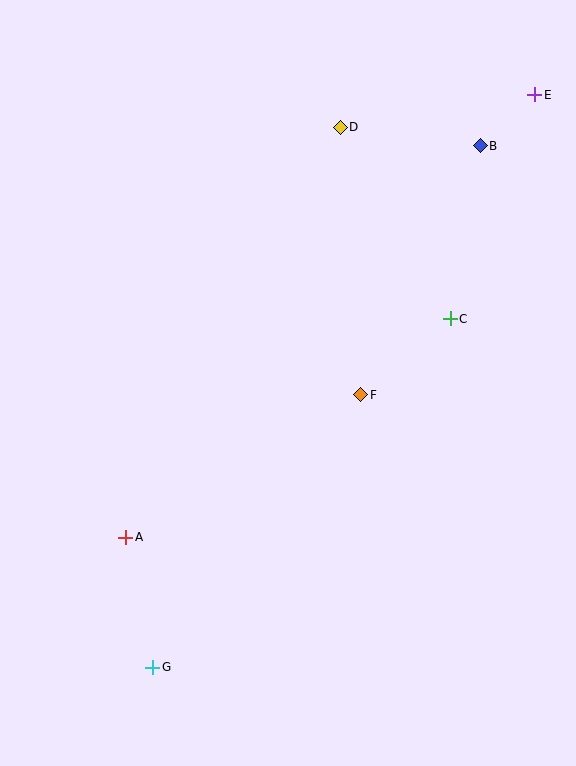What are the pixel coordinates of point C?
Point C is at (450, 319).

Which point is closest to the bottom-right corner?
Point F is closest to the bottom-right corner.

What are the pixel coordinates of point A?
Point A is at (126, 537).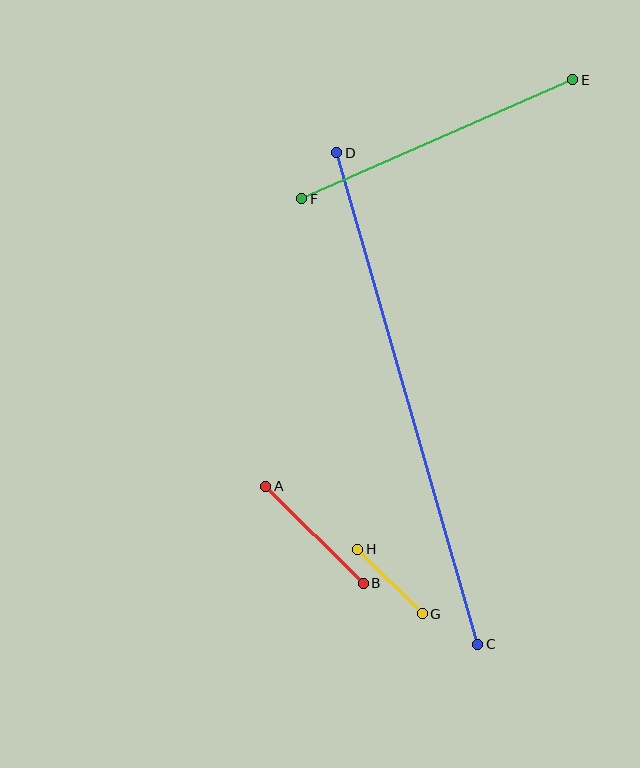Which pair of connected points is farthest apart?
Points C and D are farthest apart.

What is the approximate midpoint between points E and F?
The midpoint is at approximately (437, 139) pixels.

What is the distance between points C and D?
The distance is approximately 511 pixels.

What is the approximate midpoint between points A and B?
The midpoint is at approximately (314, 535) pixels.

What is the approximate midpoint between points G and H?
The midpoint is at approximately (390, 582) pixels.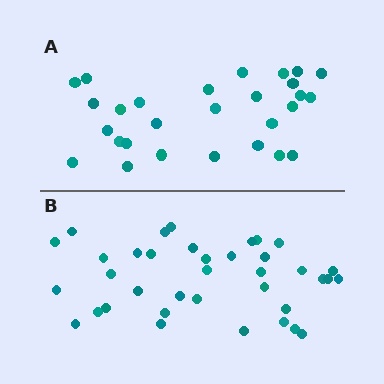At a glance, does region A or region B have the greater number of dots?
Region B (the bottom region) has more dots.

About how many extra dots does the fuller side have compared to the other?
Region B has roughly 8 or so more dots than region A.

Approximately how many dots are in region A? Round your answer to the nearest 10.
About 30 dots. (The exact count is 28, which rounds to 30.)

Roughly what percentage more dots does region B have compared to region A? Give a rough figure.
About 30% more.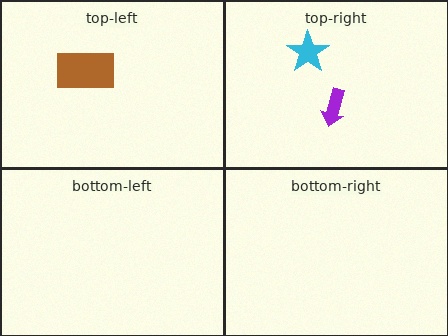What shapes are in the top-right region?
The purple arrow, the cyan star.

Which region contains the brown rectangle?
The top-left region.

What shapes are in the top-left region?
The brown rectangle.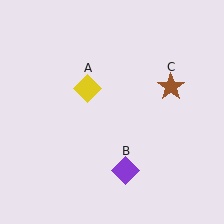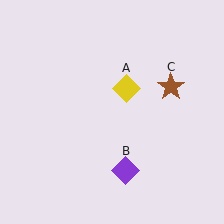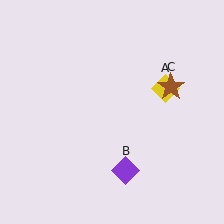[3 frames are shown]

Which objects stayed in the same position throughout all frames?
Purple diamond (object B) and brown star (object C) remained stationary.